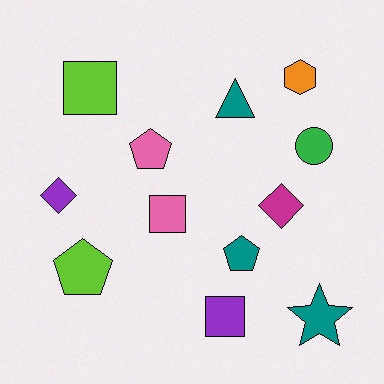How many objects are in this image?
There are 12 objects.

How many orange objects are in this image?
There is 1 orange object.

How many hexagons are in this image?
There is 1 hexagon.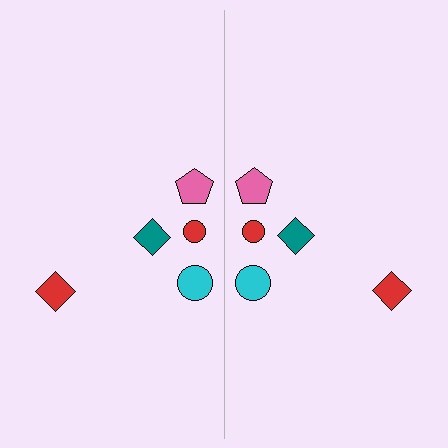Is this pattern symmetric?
Yes, this pattern has bilateral (reflection) symmetry.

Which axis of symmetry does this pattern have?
The pattern has a vertical axis of symmetry running through the center of the image.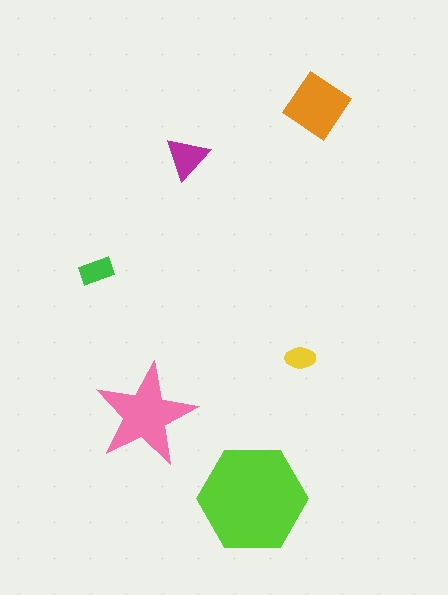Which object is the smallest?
The yellow ellipse.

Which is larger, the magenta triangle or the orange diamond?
The orange diamond.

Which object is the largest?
The lime hexagon.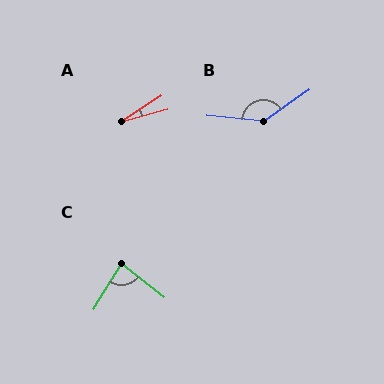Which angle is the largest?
B, at approximately 139 degrees.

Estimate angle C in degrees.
Approximately 83 degrees.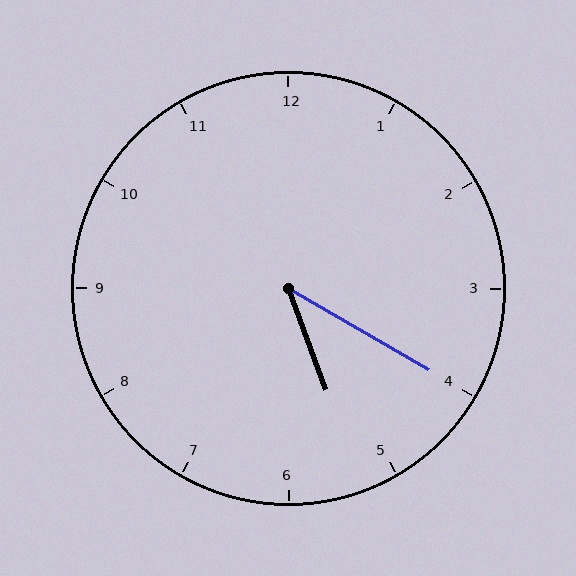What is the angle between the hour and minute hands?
Approximately 40 degrees.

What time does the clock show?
5:20.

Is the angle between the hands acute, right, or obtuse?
It is acute.